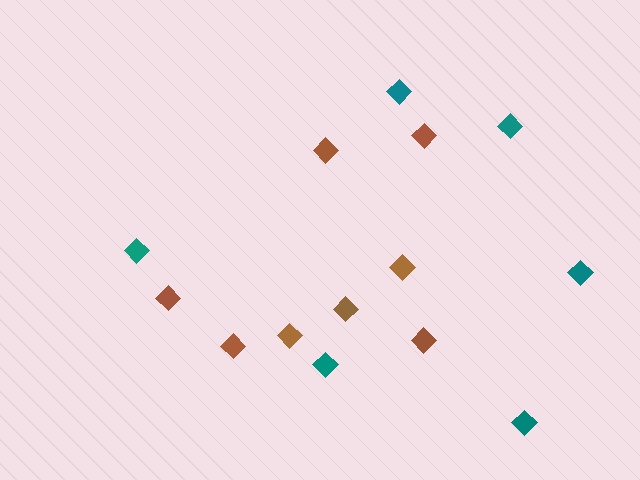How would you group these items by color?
There are 2 groups: one group of brown diamonds (8) and one group of teal diamonds (6).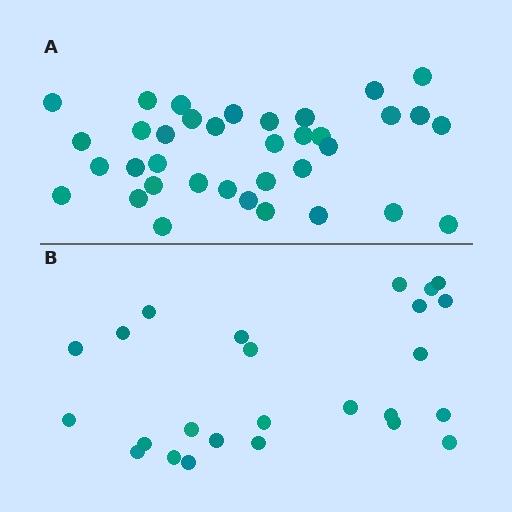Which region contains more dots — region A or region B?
Region A (the top region) has more dots.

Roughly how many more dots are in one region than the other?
Region A has roughly 12 or so more dots than region B.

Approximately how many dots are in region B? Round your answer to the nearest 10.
About 20 dots. (The exact count is 25, which rounds to 20.)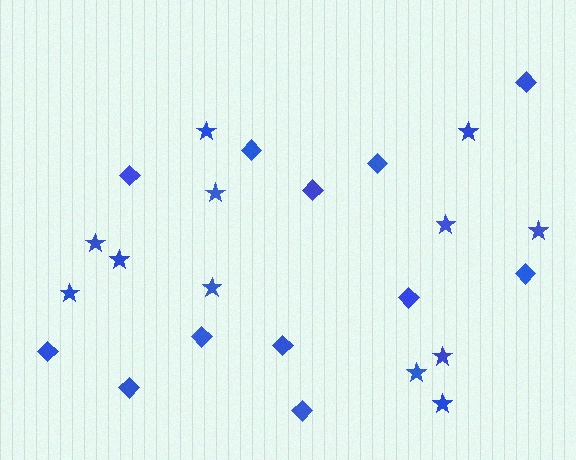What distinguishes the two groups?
There are 2 groups: one group of diamonds (12) and one group of stars (12).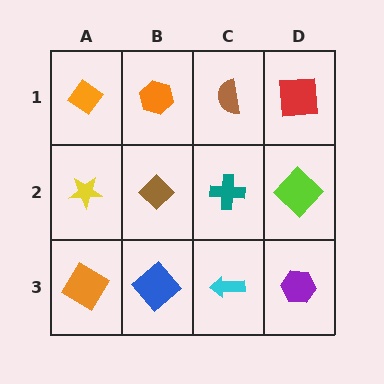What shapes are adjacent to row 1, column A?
A yellow star (row 2, column A), an orange hexagon (row 1, column B).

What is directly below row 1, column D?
A lime diamond.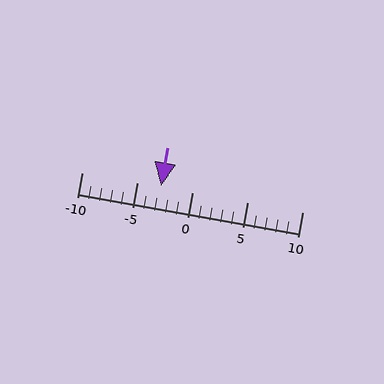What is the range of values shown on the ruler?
The ruler shows values from -10 to 10.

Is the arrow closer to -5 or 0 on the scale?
The arrow is closer to -5.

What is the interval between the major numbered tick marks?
The major tick marks are spaced 5 units apart.